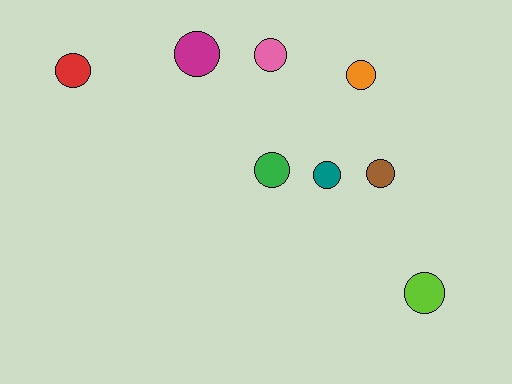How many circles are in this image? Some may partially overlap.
There are 8 circles.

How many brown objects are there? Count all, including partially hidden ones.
There is 1 brown object.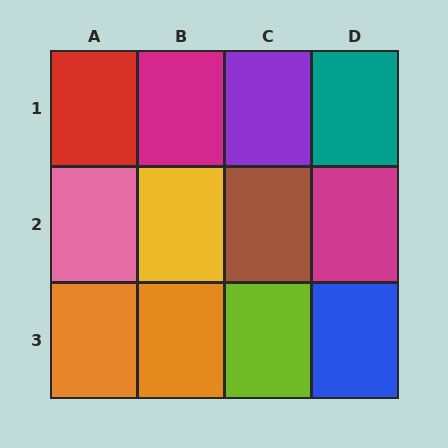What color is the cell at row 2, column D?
Magenta.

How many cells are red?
1 cell is red.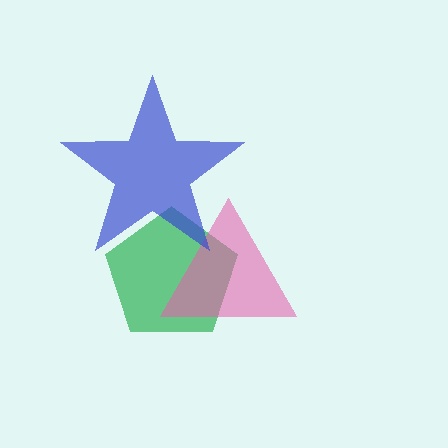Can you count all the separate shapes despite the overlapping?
Yes, there are 3 separate shapes.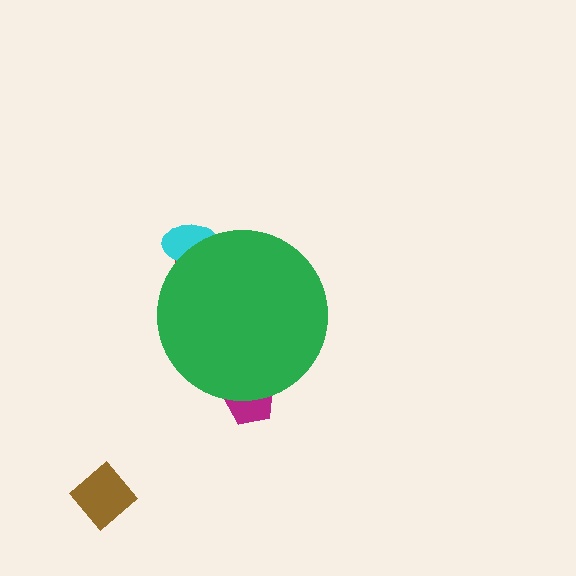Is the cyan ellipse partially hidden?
Yes, the cyan ellipse is partially hidden behind the green circle.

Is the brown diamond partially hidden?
No, the brown diamond is fully visible.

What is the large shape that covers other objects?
A green circle.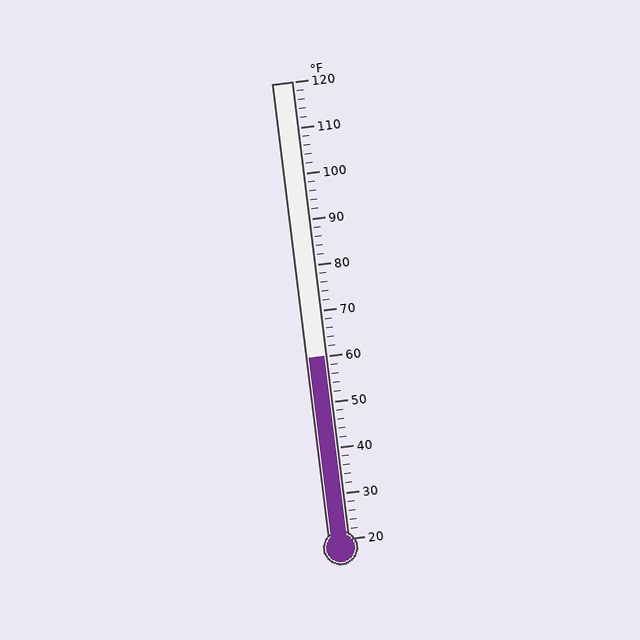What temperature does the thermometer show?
The thermometer shows approximately 60°F.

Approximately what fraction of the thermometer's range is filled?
The thermometer is filled to approximately 40% of its range.